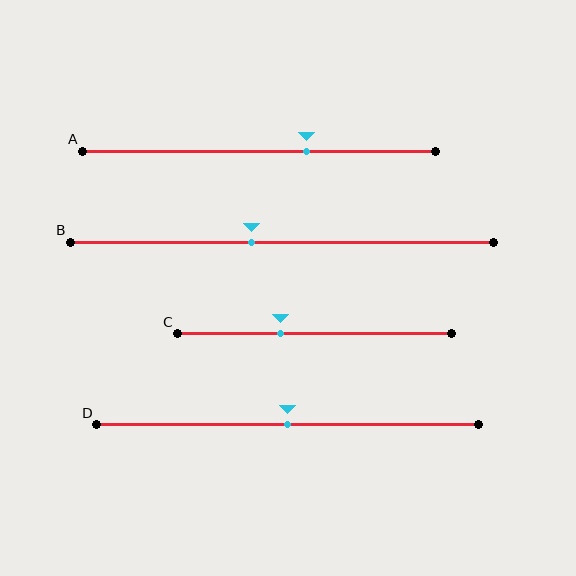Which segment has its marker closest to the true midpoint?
Segment D has its marker closest to the true midpoint.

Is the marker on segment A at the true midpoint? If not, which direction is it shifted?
No, the marker on segment A is shifted to the right by about 14% of the segment length.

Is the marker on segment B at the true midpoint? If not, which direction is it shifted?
No, the marker on segment B is shifted to the left by about 7% of the segment length.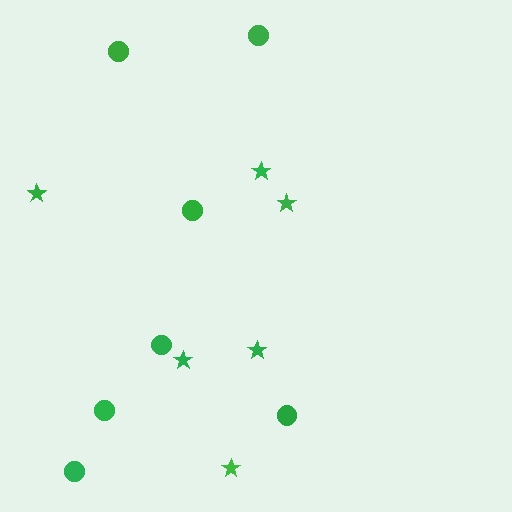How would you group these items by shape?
There are 2 groups: one group of stars (6) and one group of circles (7).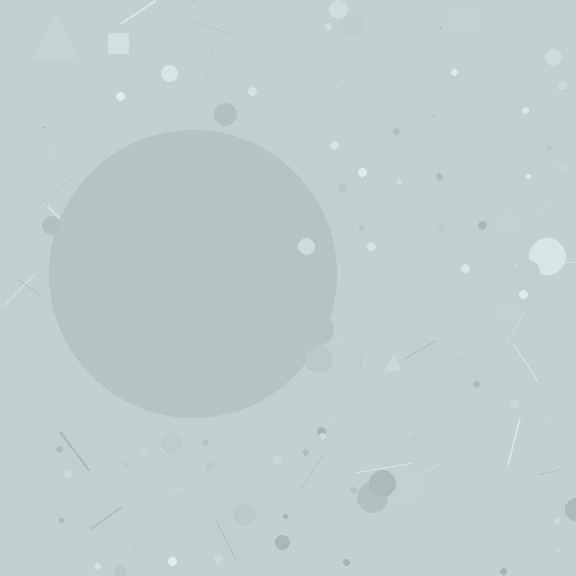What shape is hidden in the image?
A circle is hidden in the image.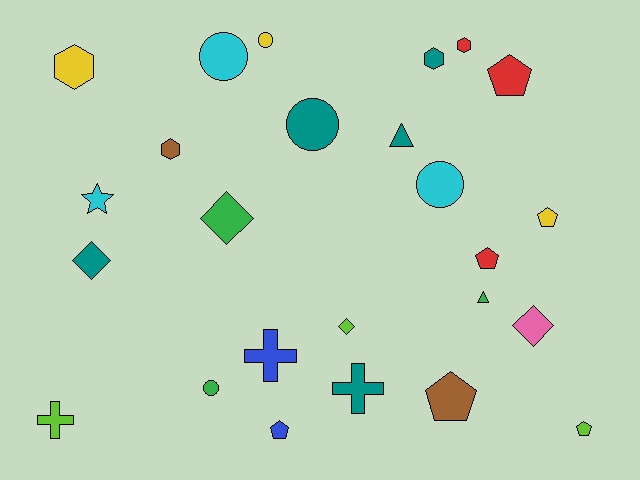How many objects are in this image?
There are 25 objects.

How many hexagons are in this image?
There are 4 hexagons.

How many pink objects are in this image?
There is 1 pink object.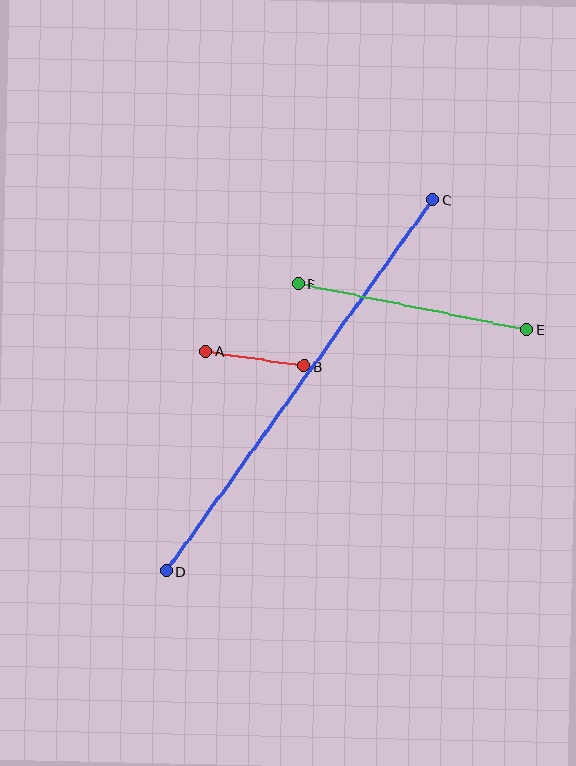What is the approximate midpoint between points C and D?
The midpoint is at approximately (299, 386) pixels.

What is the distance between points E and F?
The distance is approximately 233 pixels.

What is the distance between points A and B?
The distance is approximately 100 pixels.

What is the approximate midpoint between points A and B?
The midpoint is at approximately (255, 359) pixels.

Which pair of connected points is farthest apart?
Points C and D are farthest apart.